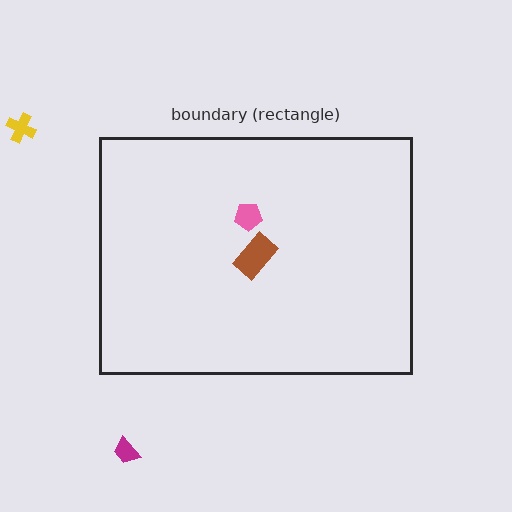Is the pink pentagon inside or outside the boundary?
Inside.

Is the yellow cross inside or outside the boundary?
Outside.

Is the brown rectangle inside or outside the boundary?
Inside.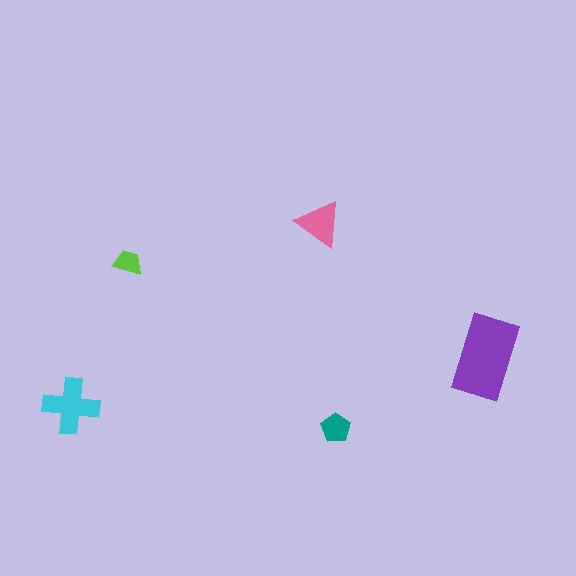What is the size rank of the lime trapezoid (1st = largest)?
5th.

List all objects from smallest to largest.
The lime trapezoid, the teal pentagon, the pink triangle, the cyan cross, the purple rectangle.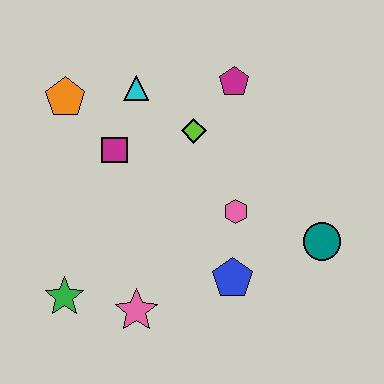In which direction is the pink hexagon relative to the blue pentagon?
The pink hexagon is above the blue pentagon.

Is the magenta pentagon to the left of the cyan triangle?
No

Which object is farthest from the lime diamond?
The green star is farthest from the lime diamond.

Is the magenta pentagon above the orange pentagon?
Yes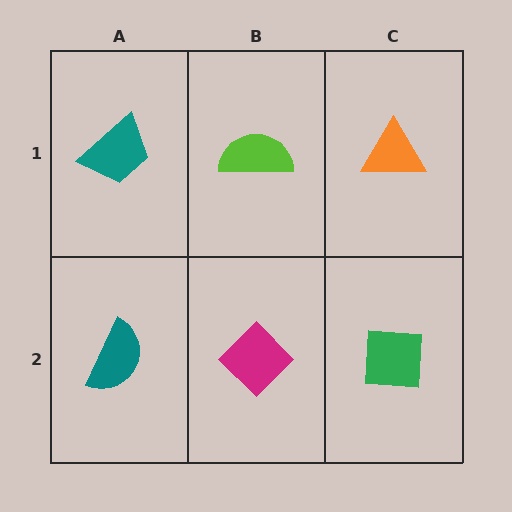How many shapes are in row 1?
3 shapes.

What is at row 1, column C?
An orange triangle.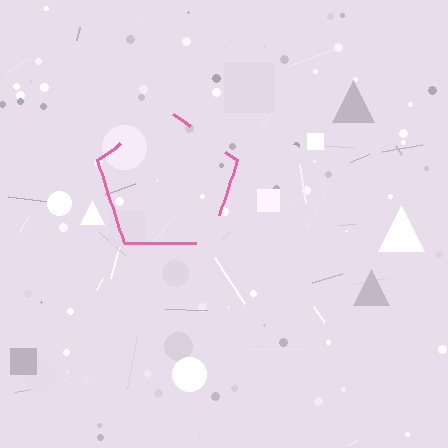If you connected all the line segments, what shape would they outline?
They would outline a pentagon.